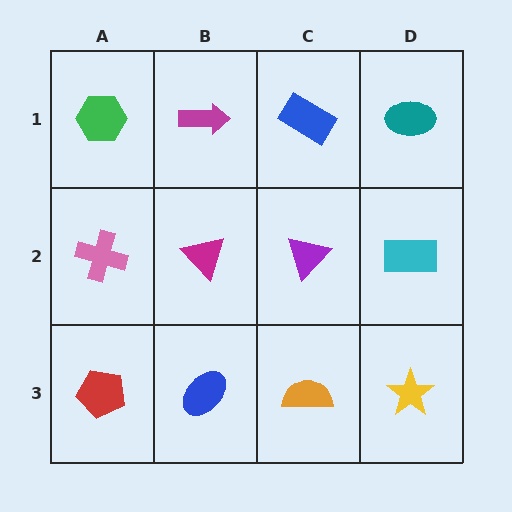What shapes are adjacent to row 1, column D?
A cyan rectangle (row 2, column D), a blue rectangle (row 1, column C).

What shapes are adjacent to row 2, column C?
A blue rectangle (row 1, column C), an orange semicircle (row 3, column C), a magenta triangle (row 2, column B), a cyan rectangle (row 2, column D).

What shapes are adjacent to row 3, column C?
A purple triangle (row 2, column C), a blue ellipse (row 3, column B), a yellow star (row 3, column D).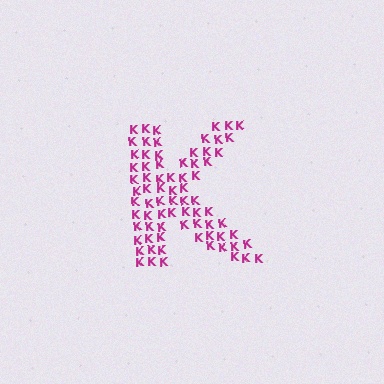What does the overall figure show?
The overall figure shows the letter K.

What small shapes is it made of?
It is made of small letter K's.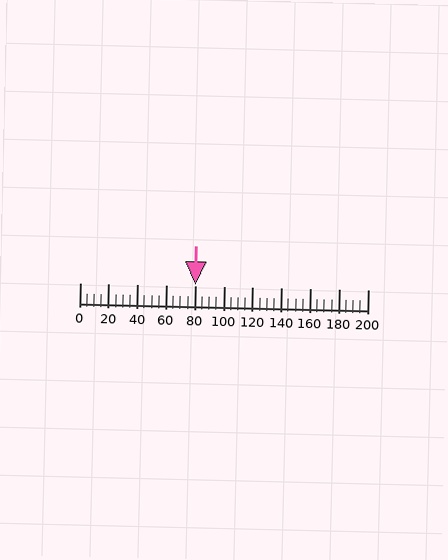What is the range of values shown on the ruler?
The ruler shows values from 0 to 200.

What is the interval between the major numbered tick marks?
The major tick marks are spaced 20 units apart.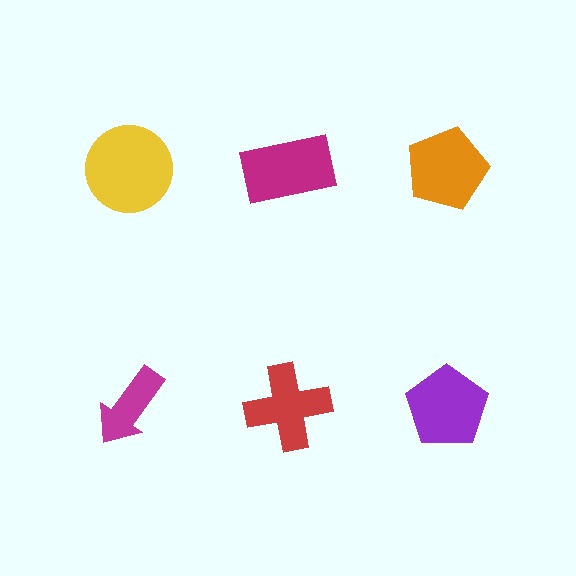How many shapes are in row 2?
3 shapes.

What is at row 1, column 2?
A magenta rectangle.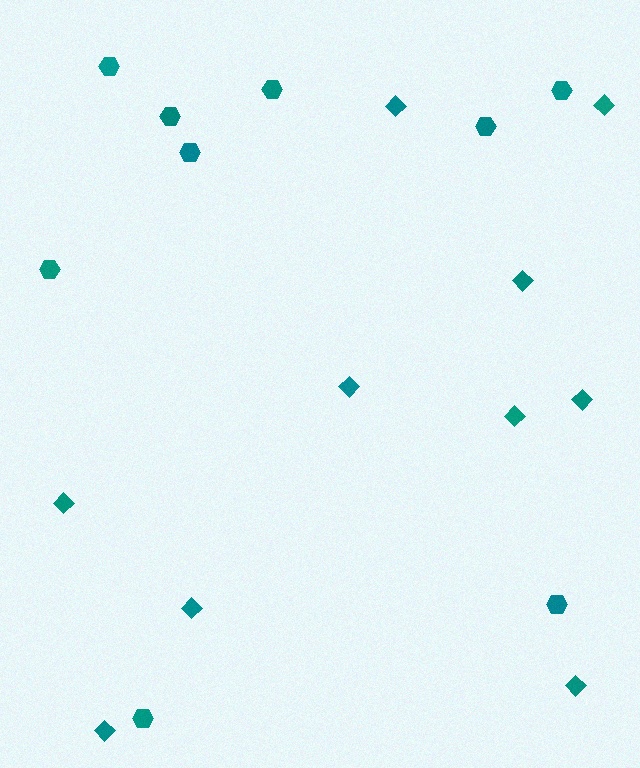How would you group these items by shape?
There are 2 groups: one group of hexagons (9) and one group of diamonds (10).